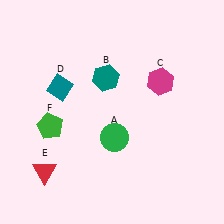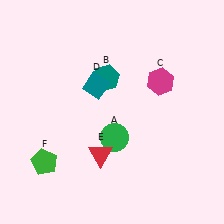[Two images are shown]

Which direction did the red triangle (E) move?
The red triangle (E) moved right.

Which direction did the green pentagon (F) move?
The green pentagon (F) moved down.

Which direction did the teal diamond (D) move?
The teal diamond (D) moved right.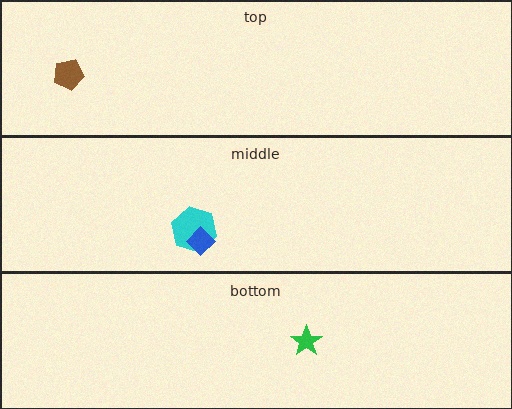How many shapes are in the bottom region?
1.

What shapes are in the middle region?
The cyan hexagon, the blue diamond.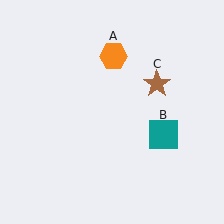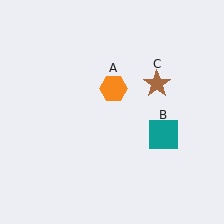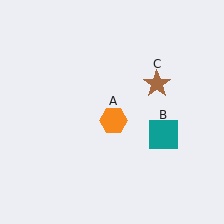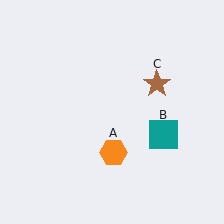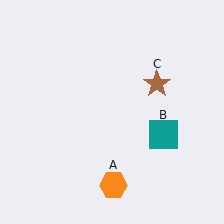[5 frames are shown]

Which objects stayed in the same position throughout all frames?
Teal square (object B) and brown star (object C) remained stationary.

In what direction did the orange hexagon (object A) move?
The orange hexagon (object A) moved down.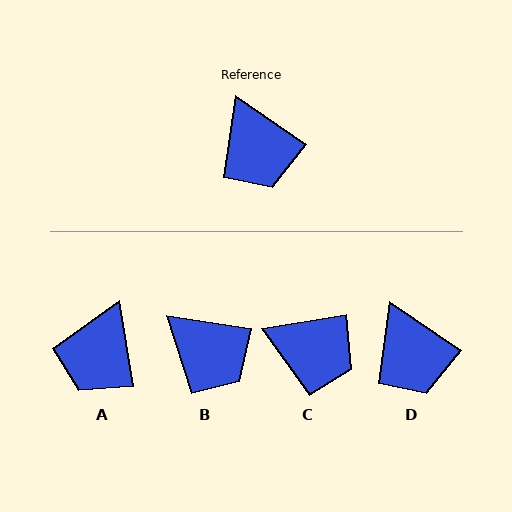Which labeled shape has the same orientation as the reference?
D.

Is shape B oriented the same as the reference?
No, it is off by about 26 degrees.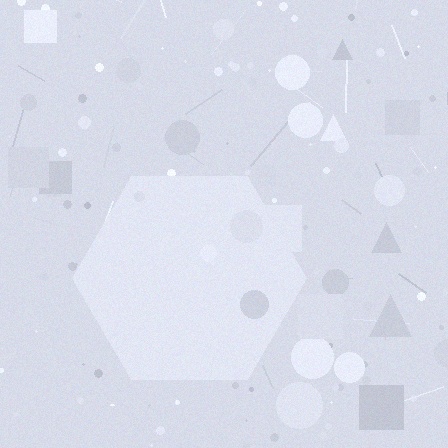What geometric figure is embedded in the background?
A hexagon is embedded in the background.